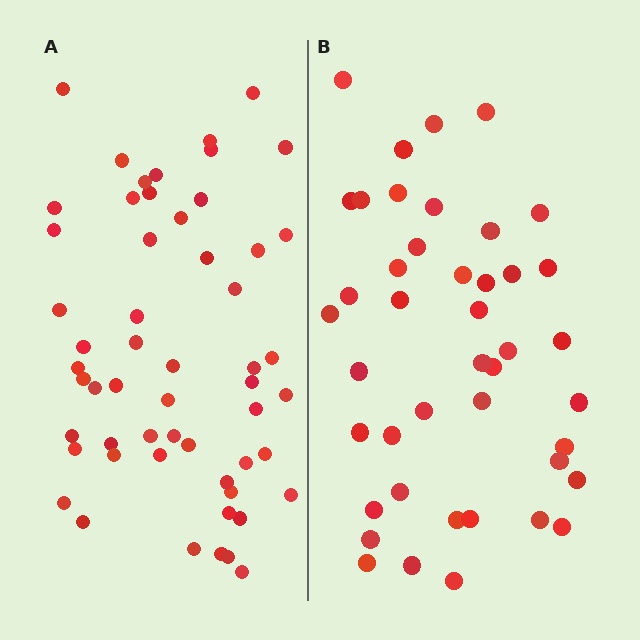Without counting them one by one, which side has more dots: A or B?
Region A (the left region) has more dots.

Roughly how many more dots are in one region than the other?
Region A has roughly 12 or so more dots than region B.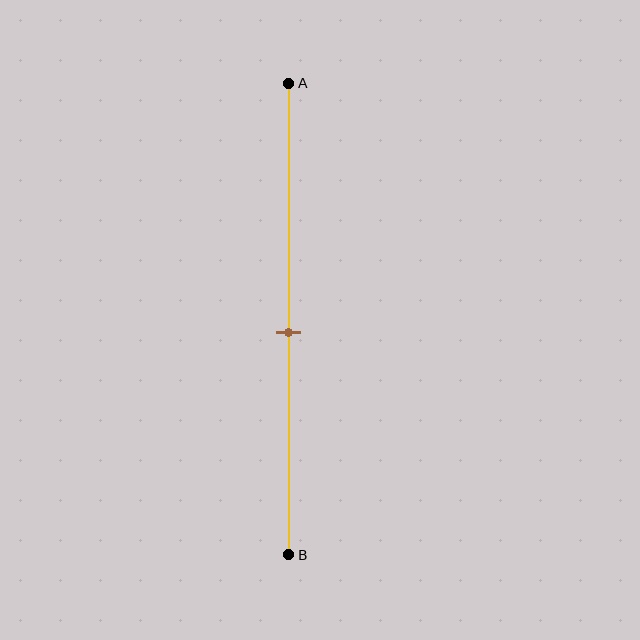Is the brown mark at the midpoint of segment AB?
Yes, the mark is approximately at the midpoint.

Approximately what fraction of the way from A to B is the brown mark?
The brown mark is approximately 55% of the way from A to B.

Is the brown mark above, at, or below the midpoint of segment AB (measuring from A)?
The brown mark is approximately at the midpoint of segment AB.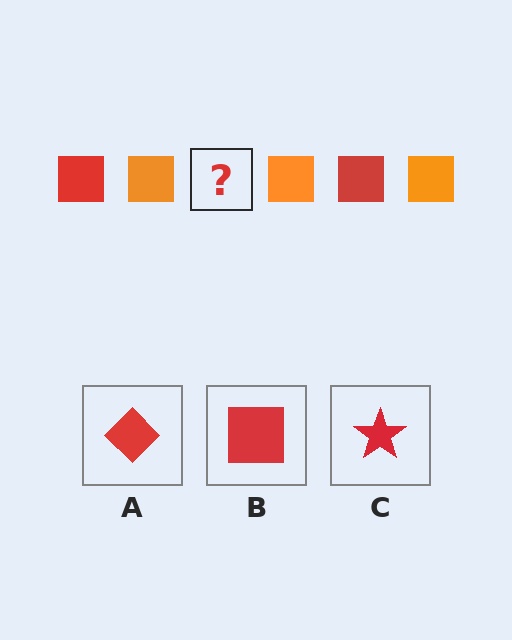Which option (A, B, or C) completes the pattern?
B.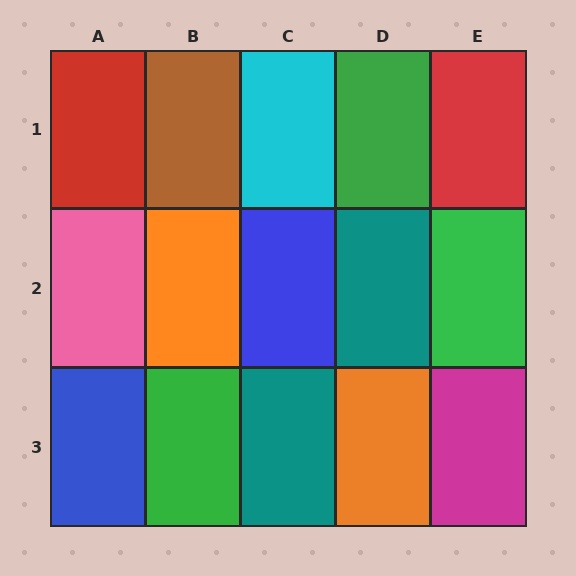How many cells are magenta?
1 cell is magenta.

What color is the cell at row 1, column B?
Brown.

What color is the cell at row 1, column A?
Red.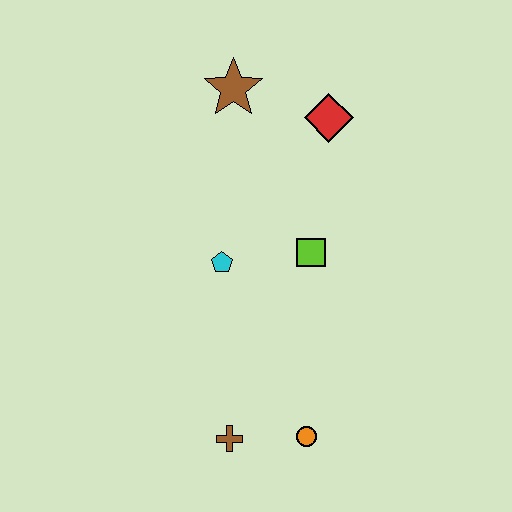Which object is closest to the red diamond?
The brown star is closest to the red diamond.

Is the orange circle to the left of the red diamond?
Yes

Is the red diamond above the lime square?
Yes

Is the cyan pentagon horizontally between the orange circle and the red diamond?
No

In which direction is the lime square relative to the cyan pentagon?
The lime square is to the right of the cyan pentagon.